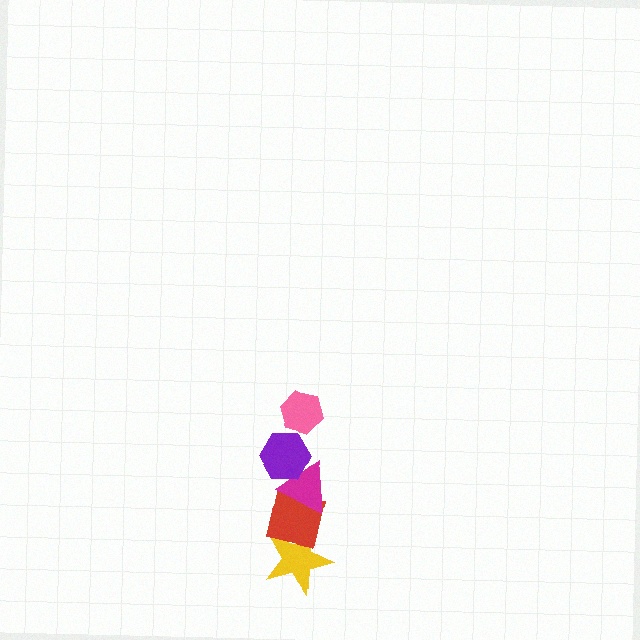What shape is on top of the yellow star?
The red square is on top of the yellow star.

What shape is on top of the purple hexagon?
The pink hexagon is on top of the purple hexagon.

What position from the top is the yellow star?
The yellow star is 5th from the top.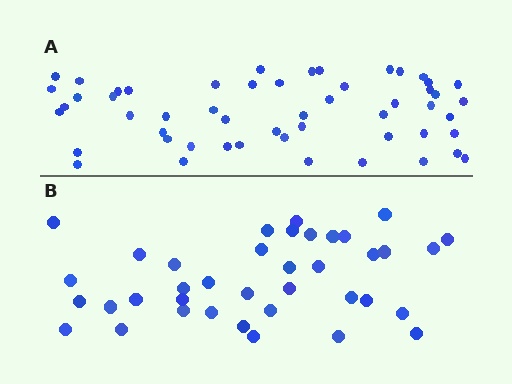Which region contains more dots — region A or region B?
Region A (the top region) has more dots.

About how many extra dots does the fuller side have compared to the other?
Region A has approximately 15 more dots than region B.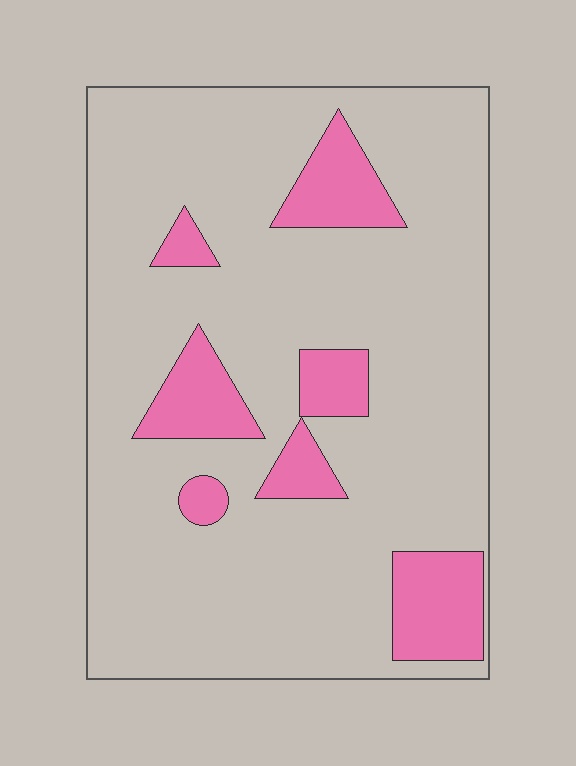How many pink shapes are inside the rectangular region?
7.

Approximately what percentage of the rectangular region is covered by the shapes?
Approximately 15%.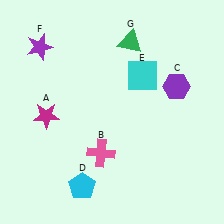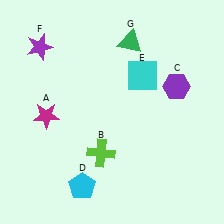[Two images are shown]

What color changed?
The cross (B) changed from pink in Image 1 to lime in Image 2.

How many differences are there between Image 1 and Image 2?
There is 1 difference between the two images.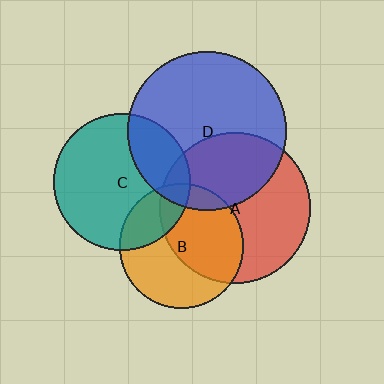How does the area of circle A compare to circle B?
Approximately 1.5 times.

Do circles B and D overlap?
Yes.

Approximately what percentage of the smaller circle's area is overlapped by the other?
Approximately 10%.